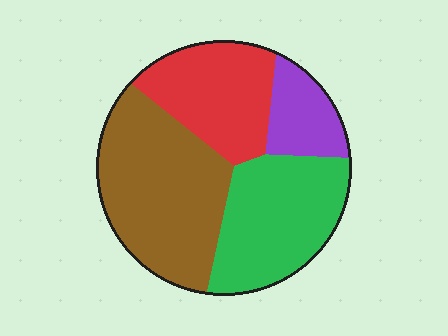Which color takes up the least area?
Purple, at roughly 10%.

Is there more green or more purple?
Green.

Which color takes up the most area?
Brown, at roughly 35%.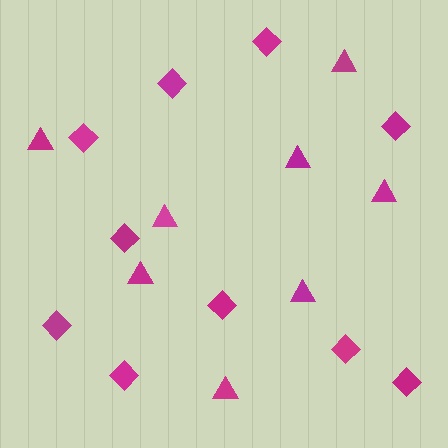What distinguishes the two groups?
There are 2 groups: one group of triangles (8) and one group of diamonds (10).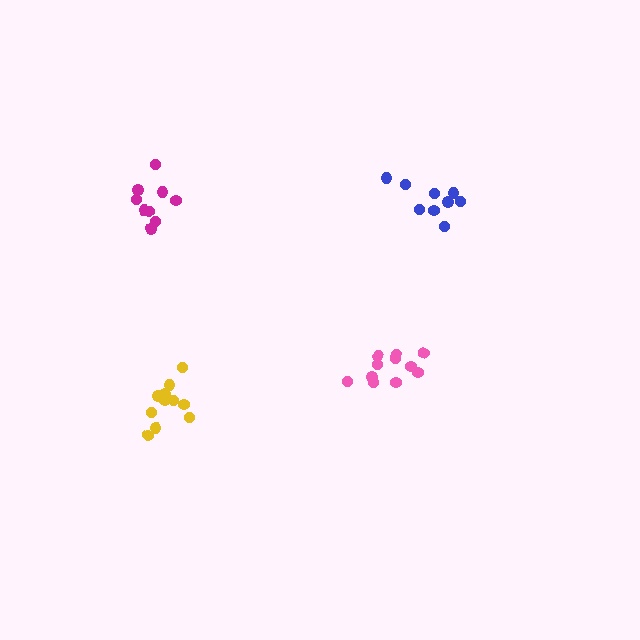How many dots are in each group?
Group 1: 11 dots, Group 2: 9 dots, Group 3: 9 dots, Group 4: 11 dots (40 total).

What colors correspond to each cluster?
The clusters are colored: pink, blue, magenta, yellow.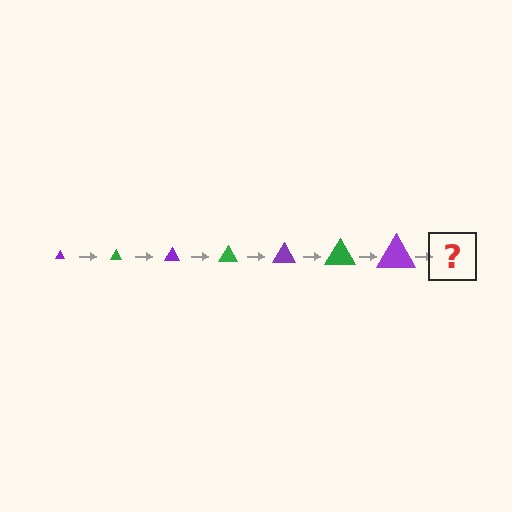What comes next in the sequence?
The next element should be a green triangle, larger than the previous one.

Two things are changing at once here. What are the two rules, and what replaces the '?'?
The two rules are that the triangle grows larger each step and the color cycles through purple and green. The '?' should be a green triangle, larger than the previous one.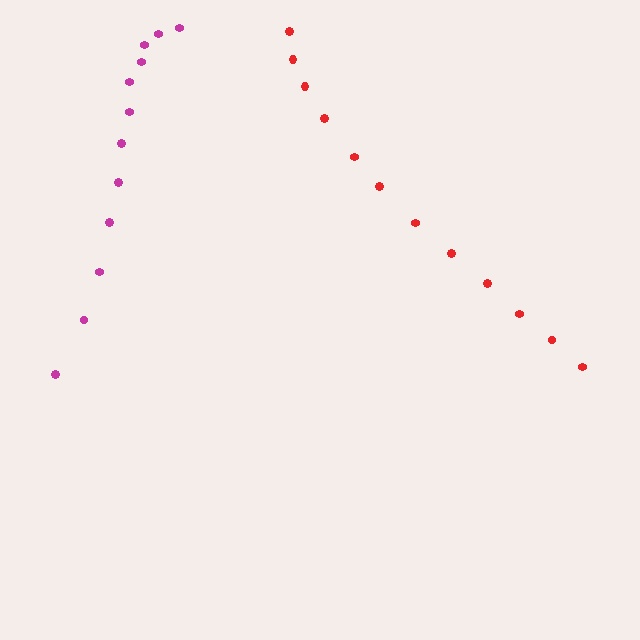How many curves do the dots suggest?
There are 2 distinct paths.